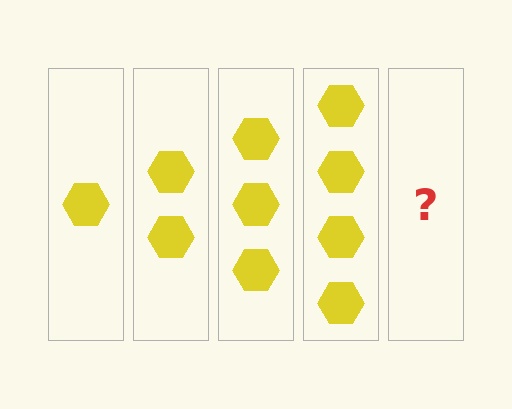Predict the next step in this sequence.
The next step is 5 hexagons.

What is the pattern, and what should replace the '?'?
The pattern is that each step adds one more hexagon. The '?' should be 5 hexagons.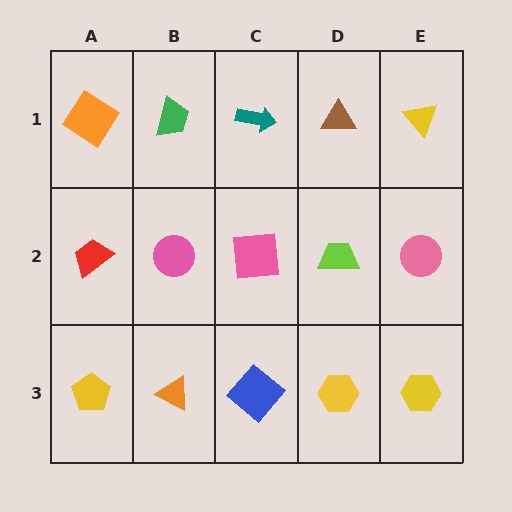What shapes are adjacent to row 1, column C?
A pink square (row 2, column C), a green trapezoid (row 1, column B), a brown triangle (row 1, column D).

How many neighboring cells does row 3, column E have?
2.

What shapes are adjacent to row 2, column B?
A green trapezoid (row 1, column B), an orange triangle (row 3, column B), a red trapezoid (row 2, column A), a pink square (row 2, column C).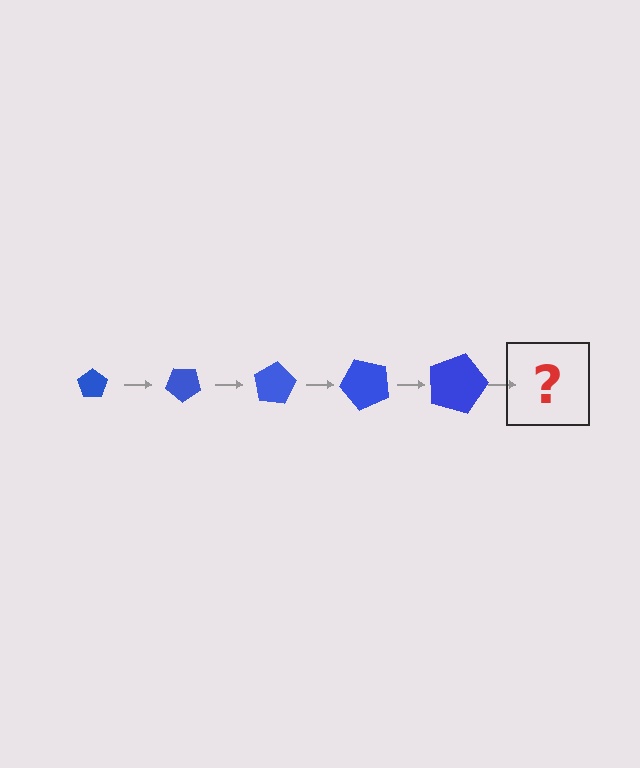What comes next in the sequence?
The next element should be a pentagon, larger than the previous one and rotated 200 degrees from the start.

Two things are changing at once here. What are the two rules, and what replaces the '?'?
The two rules are that the pentagon grows larger each step and it rotates 40 degrees each step. The '?' should be a pentagon, larger than the previous one and rotated 200 degrees from the start.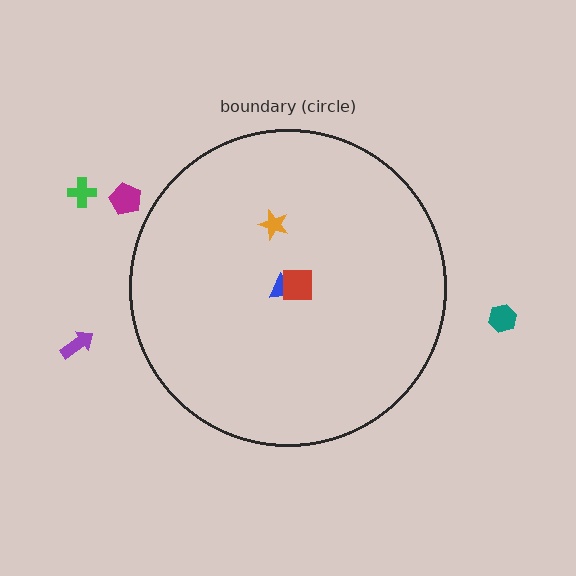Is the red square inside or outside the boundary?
Inside.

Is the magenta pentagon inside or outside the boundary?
Outside.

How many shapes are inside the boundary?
3 inside, 4 outside.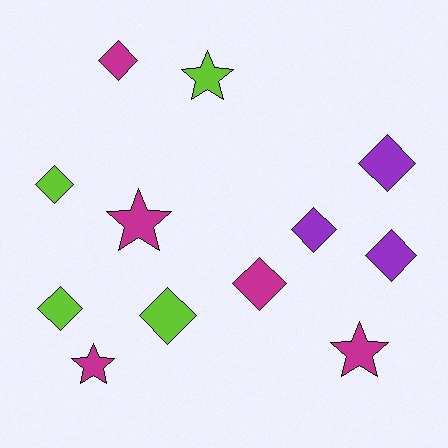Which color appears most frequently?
Magenta, with 5 objects.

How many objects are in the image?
There are 12 objects.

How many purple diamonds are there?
There are 3 purple diamonds.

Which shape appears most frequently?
Diamond, with 8 objects.